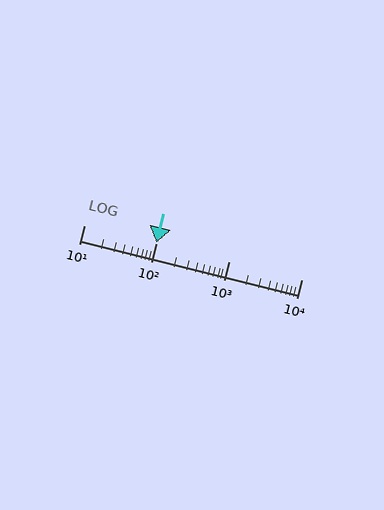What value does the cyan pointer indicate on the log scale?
The pointer indicates approximately 98.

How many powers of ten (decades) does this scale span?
The scale spans 3 decades, from 10 to 10000.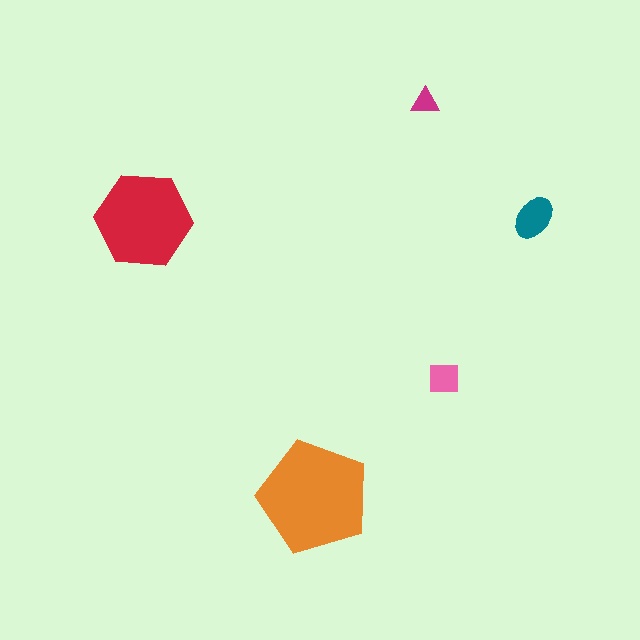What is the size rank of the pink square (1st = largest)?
4th.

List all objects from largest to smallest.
The orange pentagon, the red hexagon, the teal ellipse, the pink square, the magenta triangle.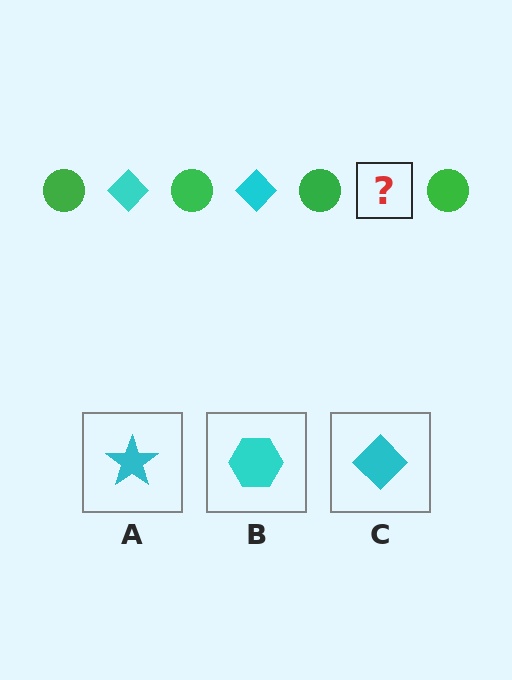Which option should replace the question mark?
Option C.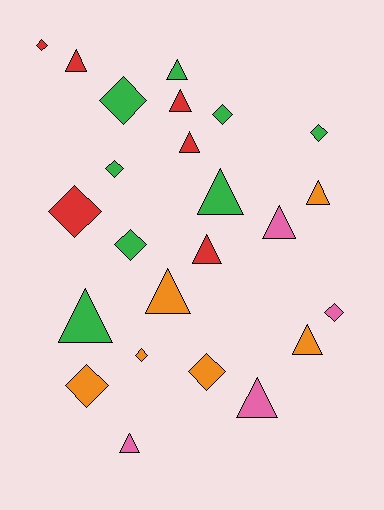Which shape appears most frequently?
Triangle, with 13 objects.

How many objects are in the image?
There are 24 objects.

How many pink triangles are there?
There are 3 pink triangles.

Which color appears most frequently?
Green, with 8 objects.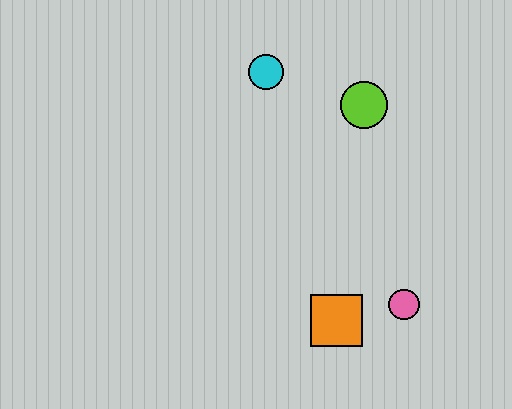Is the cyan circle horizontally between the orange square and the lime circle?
No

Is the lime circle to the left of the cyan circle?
No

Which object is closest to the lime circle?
The cyan circle is closest to the lime circle.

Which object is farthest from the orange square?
The cyan circle is farthest from the orange square.